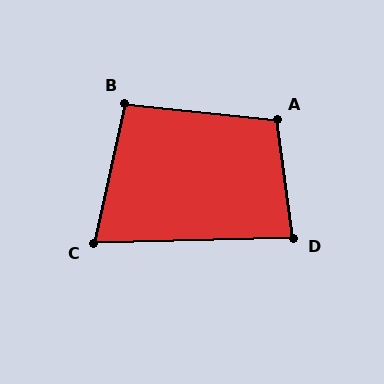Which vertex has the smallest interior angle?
C, at approximately 76 degrees.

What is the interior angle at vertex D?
Approximately 84 degrees (acute).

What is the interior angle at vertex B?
Approximately 96 degrees (obtuse).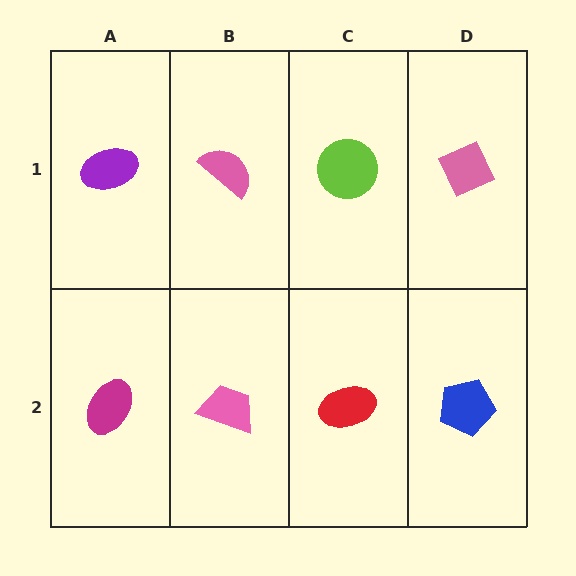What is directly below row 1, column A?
A magenta ellipse.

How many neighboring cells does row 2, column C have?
3.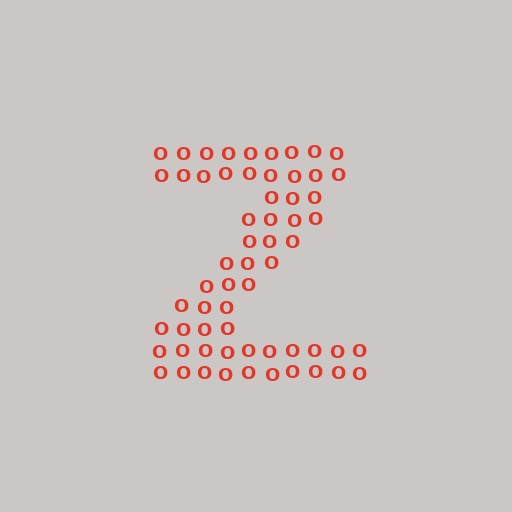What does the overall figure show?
The overall figure shows the letter Z.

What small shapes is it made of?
It is made of small letter O's.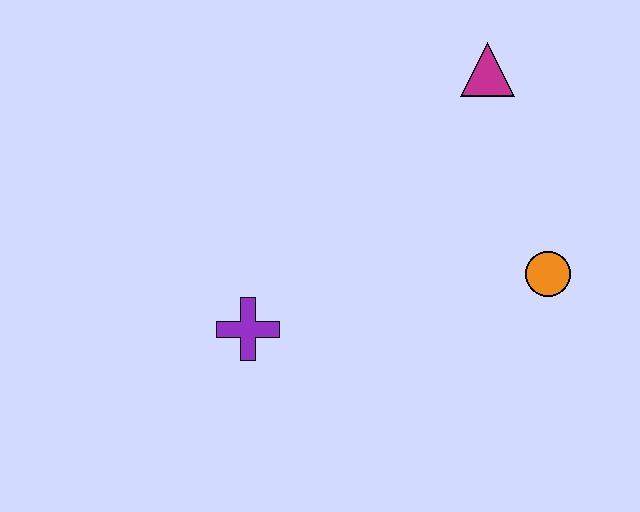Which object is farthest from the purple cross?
The magenta triangle is farthest from the purple cross.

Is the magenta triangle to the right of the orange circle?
No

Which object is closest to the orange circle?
The magenta triangle is closest to the orange circle.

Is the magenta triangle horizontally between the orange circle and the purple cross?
Yes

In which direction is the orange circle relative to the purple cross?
The orange circle is to the right of the purple cross.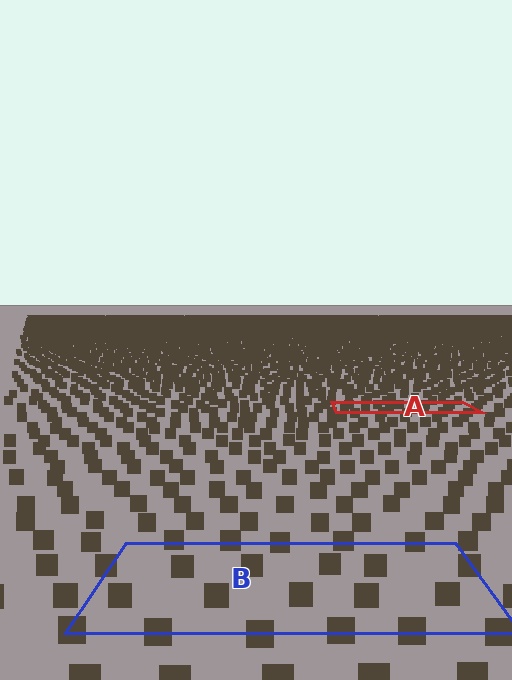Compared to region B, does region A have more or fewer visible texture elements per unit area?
Region A has more texture elements per unit area — they are packed more densely because it is farther away.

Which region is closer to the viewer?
Region B is closer. The texture elements there are larger and more spread out.